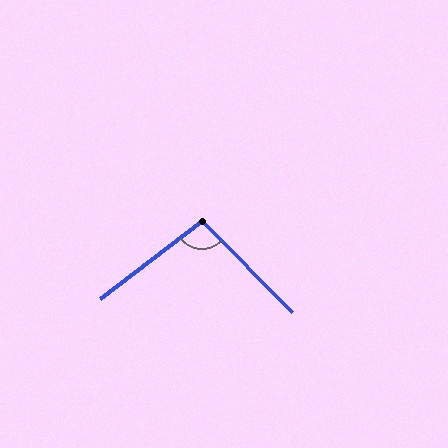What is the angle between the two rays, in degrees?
Approximately 98 degrees.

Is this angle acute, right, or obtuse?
It is obtuse.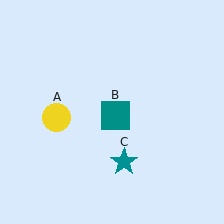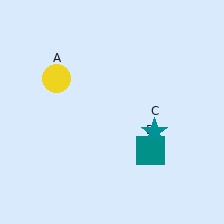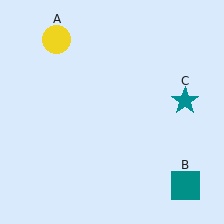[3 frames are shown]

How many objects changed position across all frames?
3 objects changed position: yellow circle (object A), teal square (object B), teal star (object C).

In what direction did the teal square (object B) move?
The teal square (object B) moved down and to the right.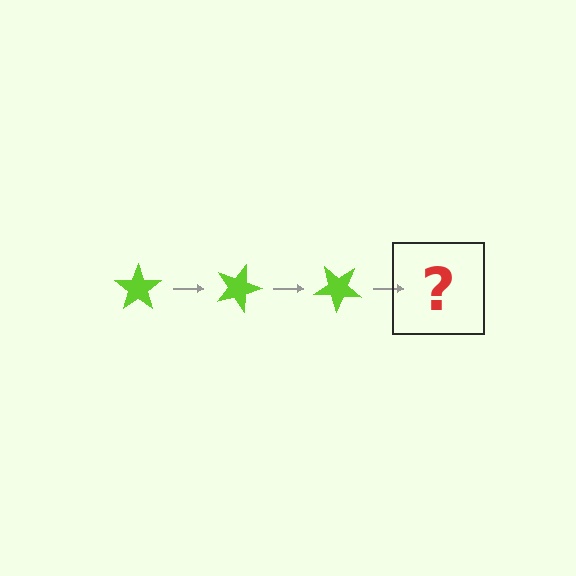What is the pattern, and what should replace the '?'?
The pattern is that the star rotates 20 degrees each step. The '?' should be a lime star rotated 60 degrees.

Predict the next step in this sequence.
The next step is a lime star rotated 60 degrees.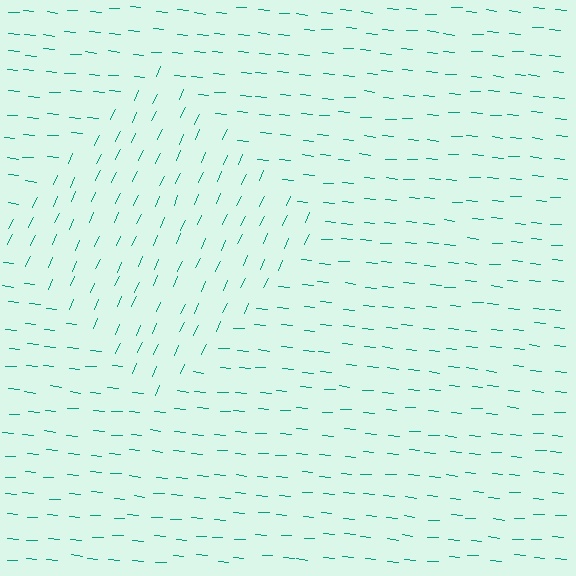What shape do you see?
I see a diamond.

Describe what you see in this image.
The image is filled with small teal line segments. A diamond region in the image has lines oriented differently from the surrounding lines, creating a visible texture boundary.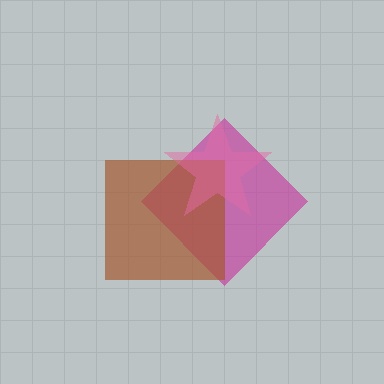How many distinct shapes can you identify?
There are 3 distinct shapes: a magenta diamond, a brown square, a pink star.